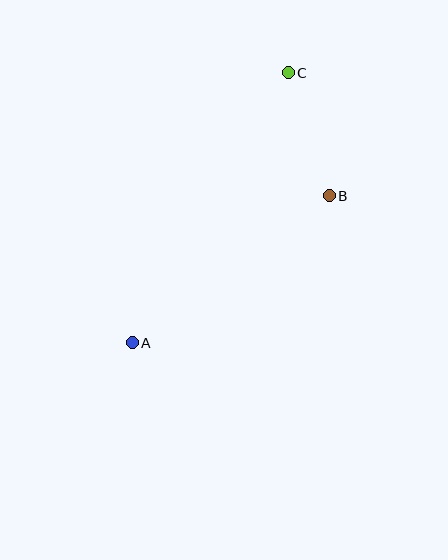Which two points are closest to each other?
Points B and C are closest to each other.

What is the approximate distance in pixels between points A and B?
The distance between A and B is approximately 246 pixels.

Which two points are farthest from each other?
Points A and C are farthest from each other.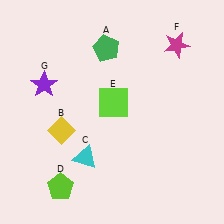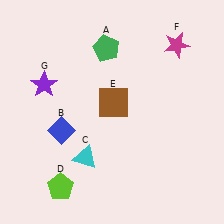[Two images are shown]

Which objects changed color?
B changed from yellow to blue. E changed from lime to brown.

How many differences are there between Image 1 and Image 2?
There are 2 differences between the two images.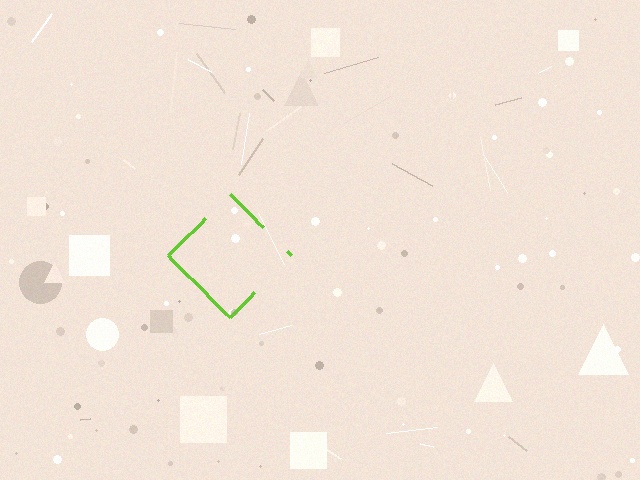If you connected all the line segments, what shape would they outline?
They would outline a diamond.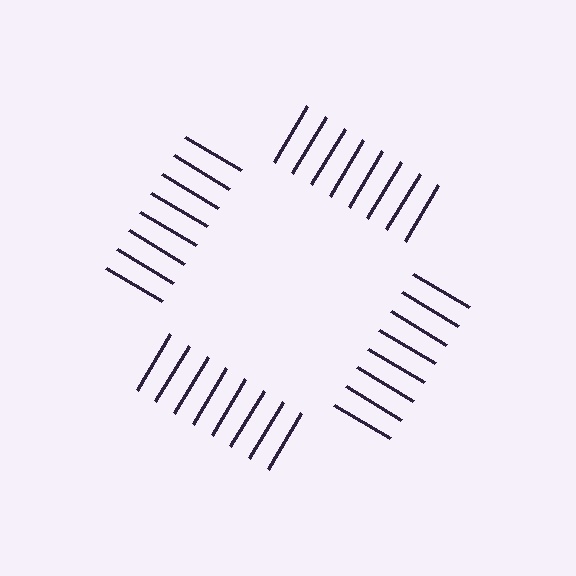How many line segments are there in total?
32 — 8 along each of the 4 edges.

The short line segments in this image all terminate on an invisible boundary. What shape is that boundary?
An illusory square — the line segments terminate on its edges but no continuous stroke is drawn.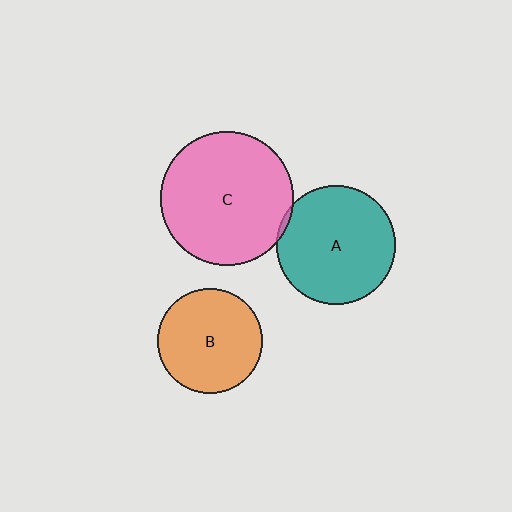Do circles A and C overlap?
Yes.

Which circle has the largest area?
Circle C (pink).